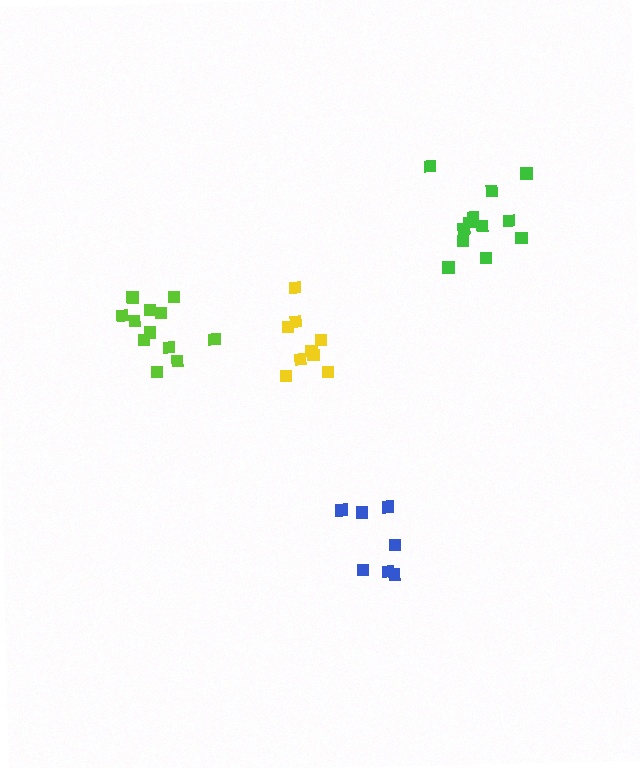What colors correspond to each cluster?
The clusters are colored: yellow, blue, green, lime.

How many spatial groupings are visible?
There are 4 spatial groupings.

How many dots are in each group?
Group 1: 9 dots, Group 2: 7 dots, Group 3: 12 dots, Group 4: 13 dots (41 total).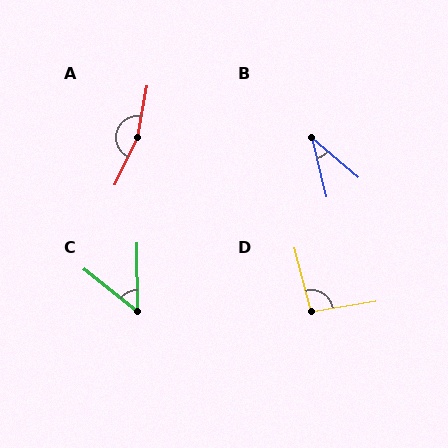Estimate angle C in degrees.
Approximately 51 degrees.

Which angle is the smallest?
B, at approximately 36 degrees.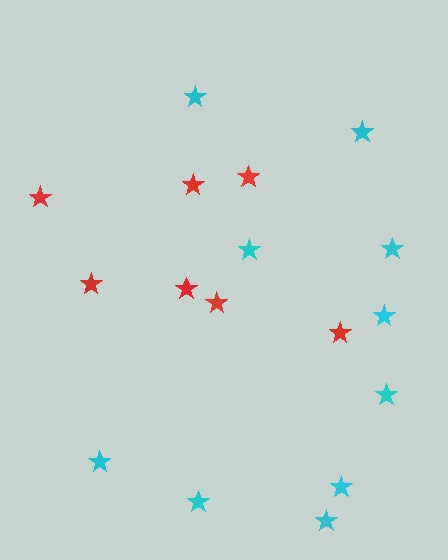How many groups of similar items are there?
There are 2 groups: one group of red stars (7) and one group of cyan stars (10).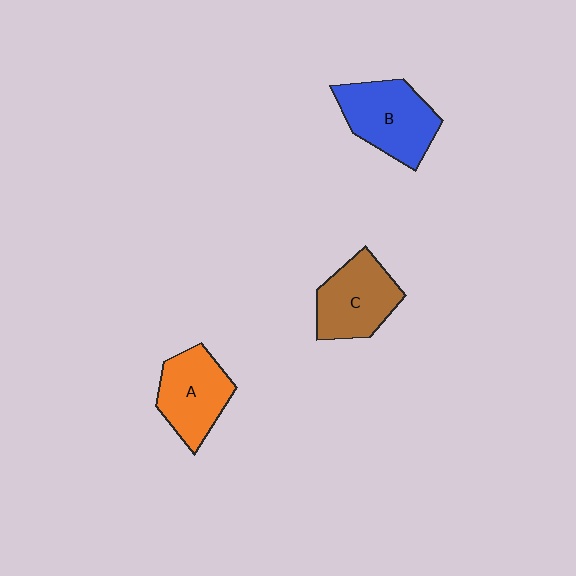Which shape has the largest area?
Shape B (blue).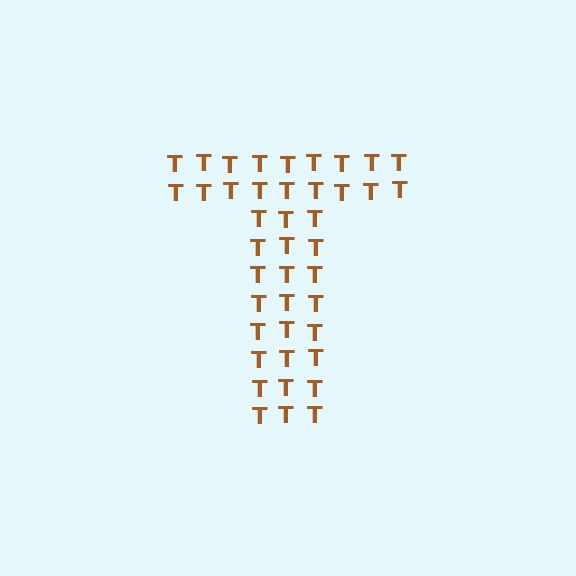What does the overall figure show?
The overall figure shows the letter T.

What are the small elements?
The small elements are letter T's.